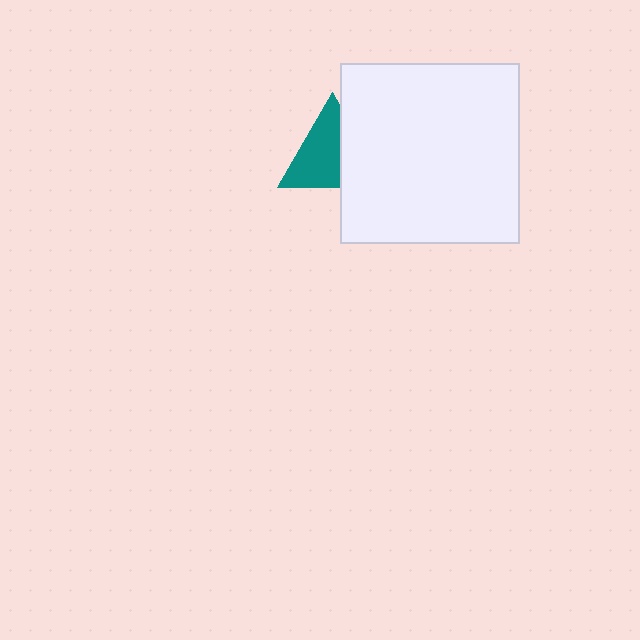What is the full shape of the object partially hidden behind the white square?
The partially hidden object is a teal triangle.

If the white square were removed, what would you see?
You would see the complete teal triangle.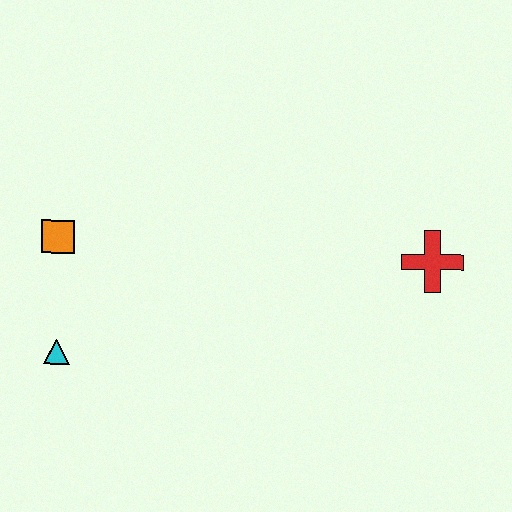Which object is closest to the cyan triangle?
The orange square is closest to the cyan triangle.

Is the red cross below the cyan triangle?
No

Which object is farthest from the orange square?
The red cross is farthest from the orange square.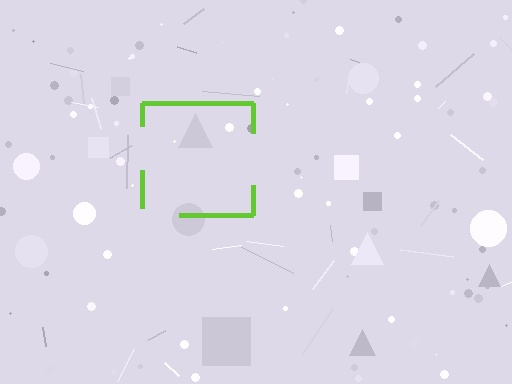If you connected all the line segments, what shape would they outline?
They would outline a square.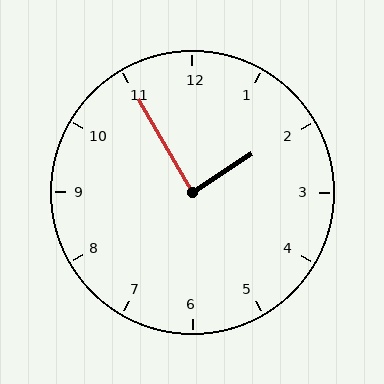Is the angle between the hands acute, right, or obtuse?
It is right.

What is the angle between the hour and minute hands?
Approximately 88 degrees.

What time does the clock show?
1:55.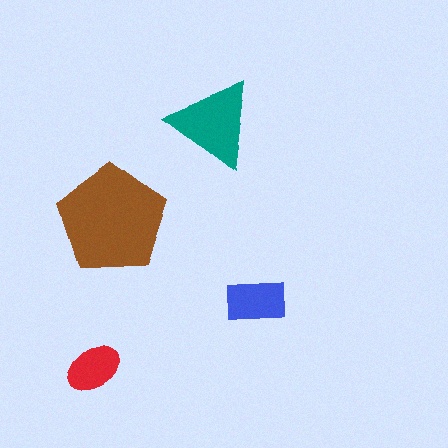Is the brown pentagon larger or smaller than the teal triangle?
Larger.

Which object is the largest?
The brown pentagon.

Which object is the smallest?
The red ellipse.